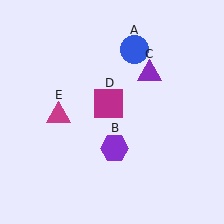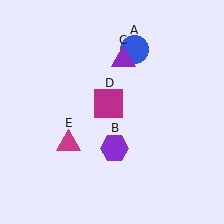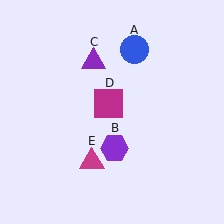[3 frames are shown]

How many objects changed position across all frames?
2 objects changed position: purple triangle (object C), magenta triangle (object E).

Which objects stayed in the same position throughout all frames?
Blue circle (object A) and purple hexagon (object B) and magenta square (object D) remained stationary.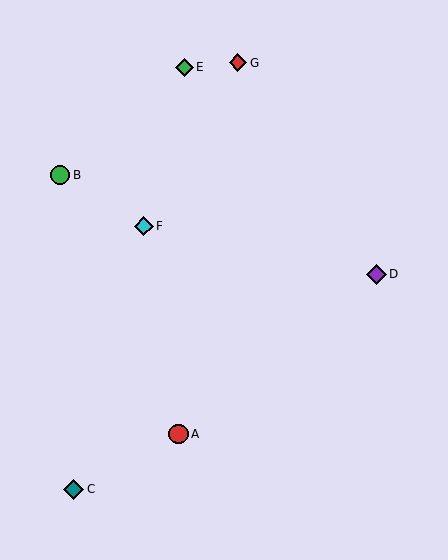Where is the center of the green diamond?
The center of the green diamond is at (184, 67).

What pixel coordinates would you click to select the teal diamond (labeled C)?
Click at (74, 489) to select the teal diamond C.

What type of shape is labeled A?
Shape A is a red circle.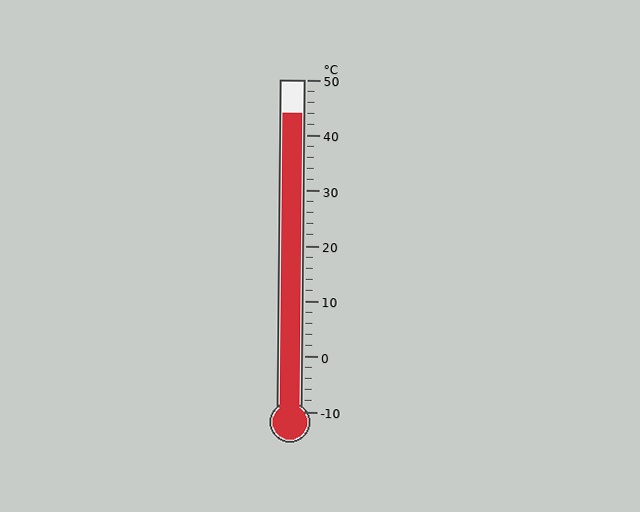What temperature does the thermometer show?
The thermometer shows approximately 44°C.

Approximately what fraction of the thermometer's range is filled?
The thermometer is filled to approximately 90% of its range.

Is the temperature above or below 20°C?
The temperature is above 20°C.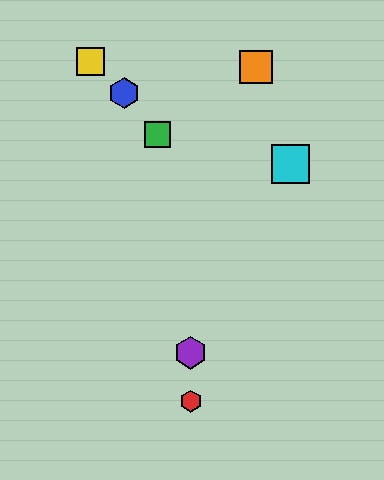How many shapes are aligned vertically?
2 shapes (the red hexagon, the purple hexagon) are aligned vertically.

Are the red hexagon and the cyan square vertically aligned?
No, the red hexagon is at x≈191 and the cyan square is at x≈290.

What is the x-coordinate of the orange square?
The orange square is at x≈256.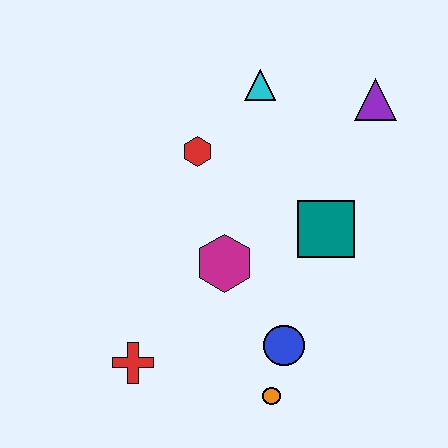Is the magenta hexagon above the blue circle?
Yes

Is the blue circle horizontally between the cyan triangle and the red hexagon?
No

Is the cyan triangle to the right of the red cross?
Yes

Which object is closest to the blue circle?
The orange circle is closest to the blue circle.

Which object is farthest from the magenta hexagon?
The purple triangle is farthest from the magenta hexagon.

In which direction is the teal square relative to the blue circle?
The teal square is above the blue circle.